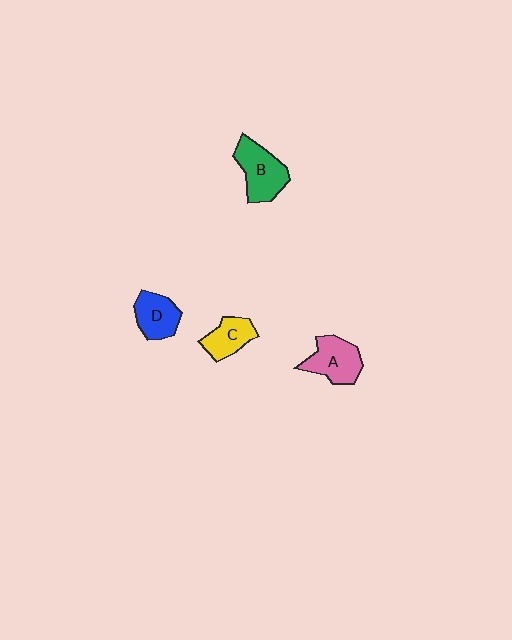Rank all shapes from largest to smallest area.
From largest to smallest: B (green), A (pink), D (blue), C (yellow).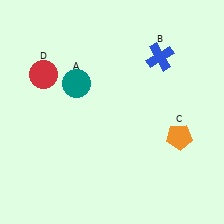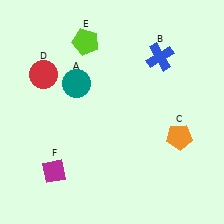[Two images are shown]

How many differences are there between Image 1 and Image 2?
There are 2 differences between the two images.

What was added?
A lime pentagon (E), a magenta diamond (F) were added in Image 2.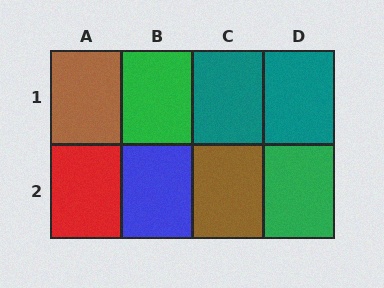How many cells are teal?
2 cells are teal.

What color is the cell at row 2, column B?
Blue.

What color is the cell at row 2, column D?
Green.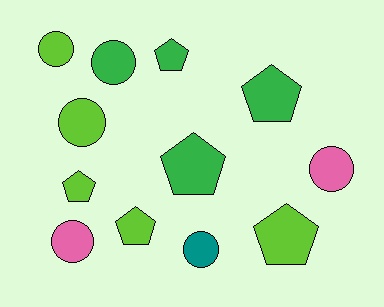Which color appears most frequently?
Lime, with 5 objects.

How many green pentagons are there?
There are 3 green pentagons.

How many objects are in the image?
There are 12 objects.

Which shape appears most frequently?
Pentagon, with 6 objects.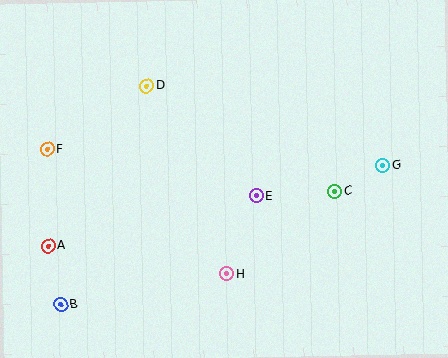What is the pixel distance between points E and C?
The distance between E and C is 79 pixels.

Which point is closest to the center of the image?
Point E at (257, 196) is closest to the center.